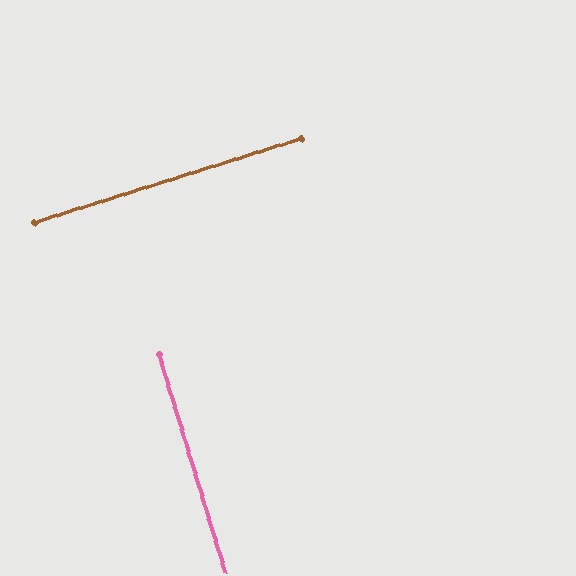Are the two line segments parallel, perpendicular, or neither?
Perpendicular — they meet at approximately 89°.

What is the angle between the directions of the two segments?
Approximately 89 degrees.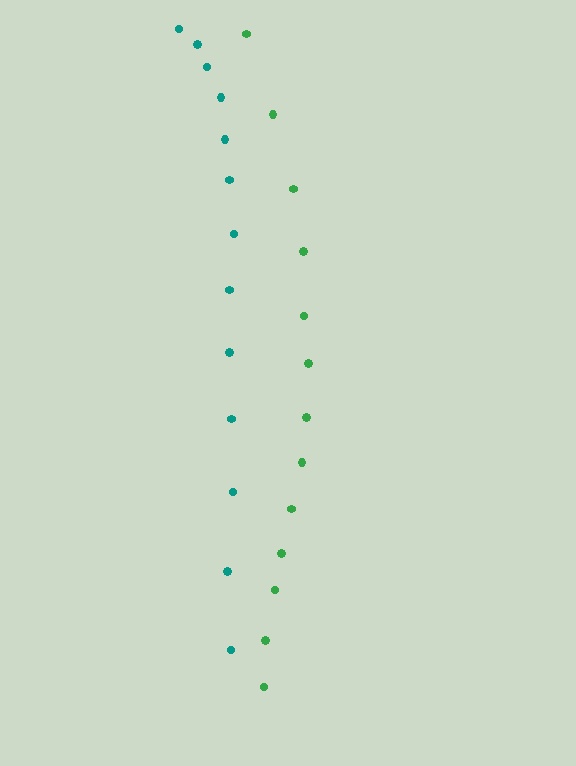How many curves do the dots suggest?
There are 2 distinct paths.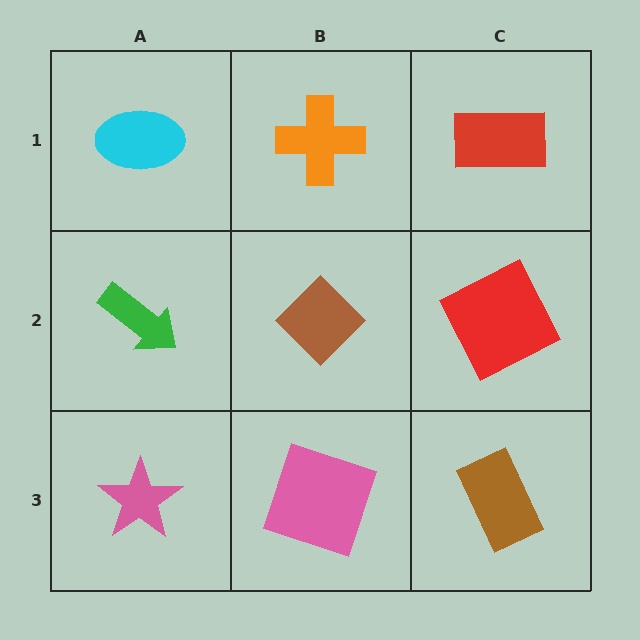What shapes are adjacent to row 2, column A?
A cyan ellipse (row 1, column A), a pink star (row 3, column A), a brown diamond (row 2, column B).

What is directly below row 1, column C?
A red square.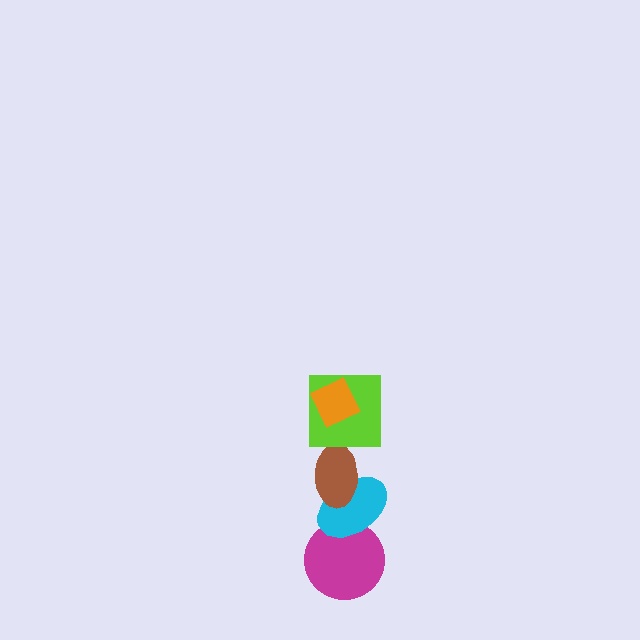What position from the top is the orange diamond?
The orange diamond is 1st from the top.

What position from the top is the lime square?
The lime square is 2nd from the top.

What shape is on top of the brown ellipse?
The lime square is on top of the brown ellipse.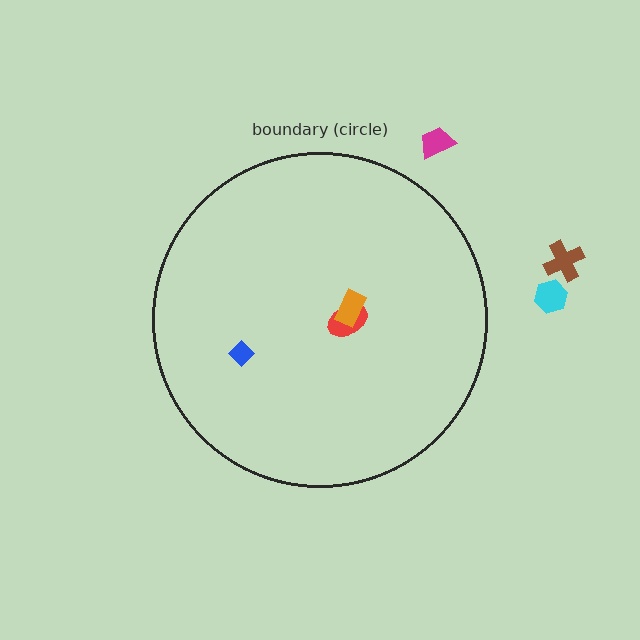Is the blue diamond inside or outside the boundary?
Inside.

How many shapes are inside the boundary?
3 inside, 3 outside.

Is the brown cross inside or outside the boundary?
Outside.